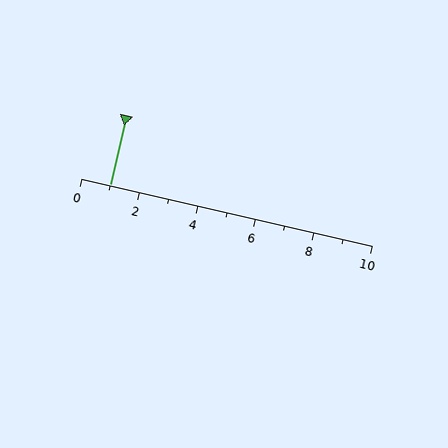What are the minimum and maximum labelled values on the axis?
The axis runs from 0 to 10.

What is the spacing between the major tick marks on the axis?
The major ticks are spaced 2 apart.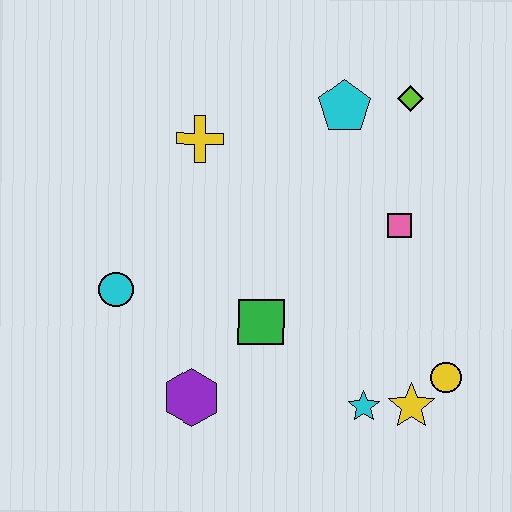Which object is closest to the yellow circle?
The yellow star is closest to the yellow circle.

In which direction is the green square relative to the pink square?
The green square is to the left of the pink square.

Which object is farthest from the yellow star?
The yellow cross is farthest from the yellow star.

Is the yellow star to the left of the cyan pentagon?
No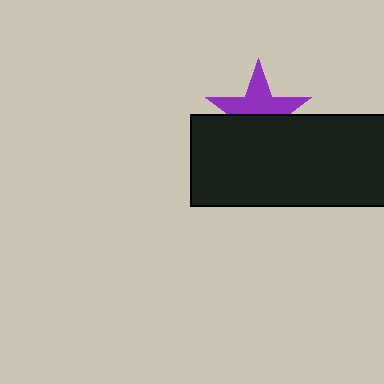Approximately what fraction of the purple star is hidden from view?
Roughly 48% of the purple star is hidden behind the black rectangle.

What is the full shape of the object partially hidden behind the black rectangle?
The partially hidden object is a purple star.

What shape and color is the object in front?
The object in front is a black rectangle.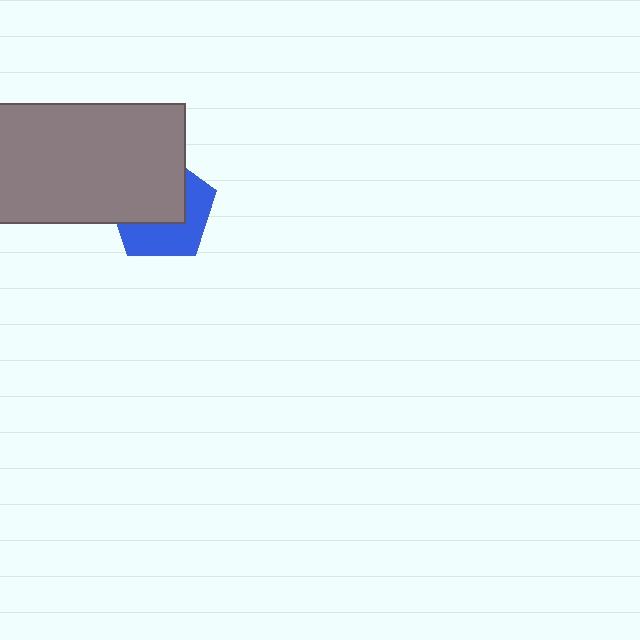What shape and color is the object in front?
The object in front is a gray rectangle.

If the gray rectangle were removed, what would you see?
You would see the complete blue pentagon.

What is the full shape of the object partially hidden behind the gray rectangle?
The partially hidden object is a blue pentagon.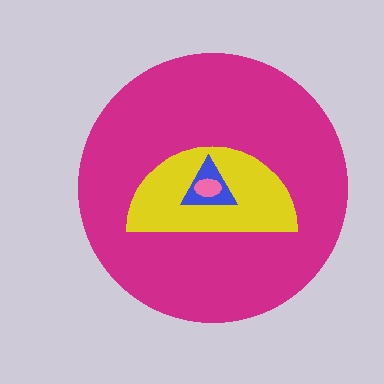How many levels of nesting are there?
4.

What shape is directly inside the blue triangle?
The pink ellipse.